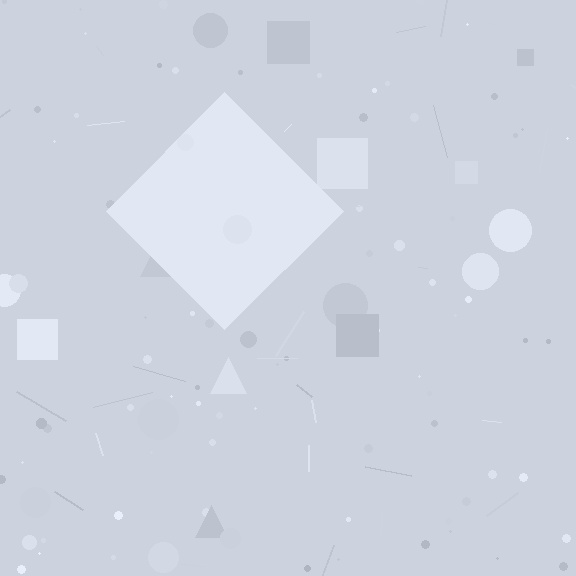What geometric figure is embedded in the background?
A diamond is embedded in the background.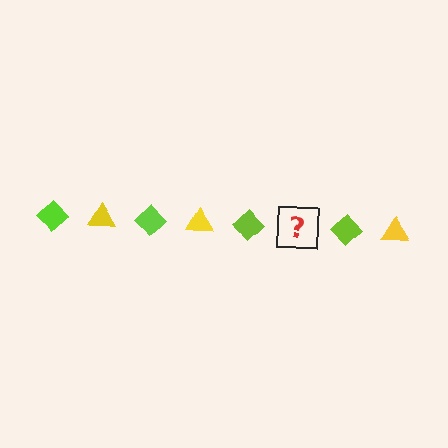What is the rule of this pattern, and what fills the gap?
The rule is that the pattern alternates between lime diamond and yellow triangle. The gap should be filled with a yellow triangle.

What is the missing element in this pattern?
The missing element is a yellow triangle.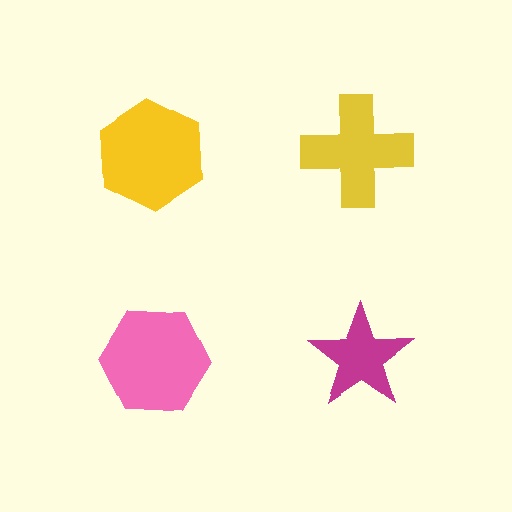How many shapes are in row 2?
2 shapes.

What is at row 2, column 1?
A pink hexagon.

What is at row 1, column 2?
A yellow cross.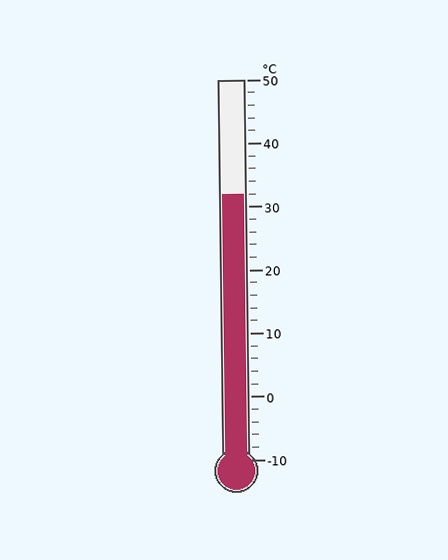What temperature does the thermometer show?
The thermometer shows approximately 32°C.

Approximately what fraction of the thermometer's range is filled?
The thermometer is filled to approximately 70% of its range.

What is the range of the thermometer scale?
The thermometer scale ranges from -10°C to 50°C.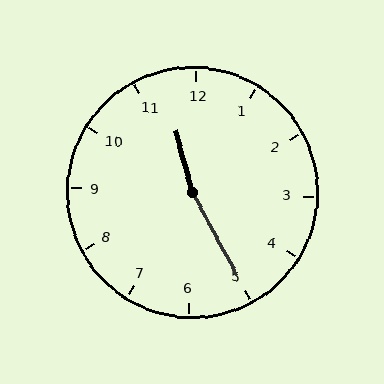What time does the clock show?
11:25.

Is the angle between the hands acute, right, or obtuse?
It is obtuse.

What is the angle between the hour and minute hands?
Approximately 168 degrees.